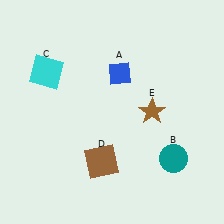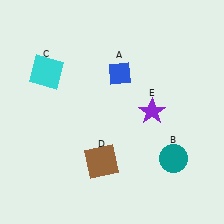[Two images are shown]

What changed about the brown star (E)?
In Image 1, E is brown. In Image 2, it changed to purple.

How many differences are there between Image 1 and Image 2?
There is 1 difference between the two images.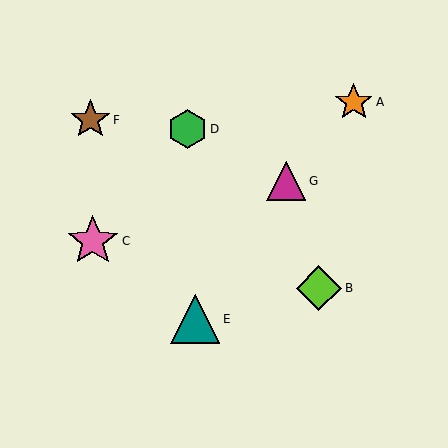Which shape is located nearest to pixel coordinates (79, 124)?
The brown star (labeled F) at (90, 120) is nearest to that location.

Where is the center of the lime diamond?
The center of the lime diamond is at (319, 288).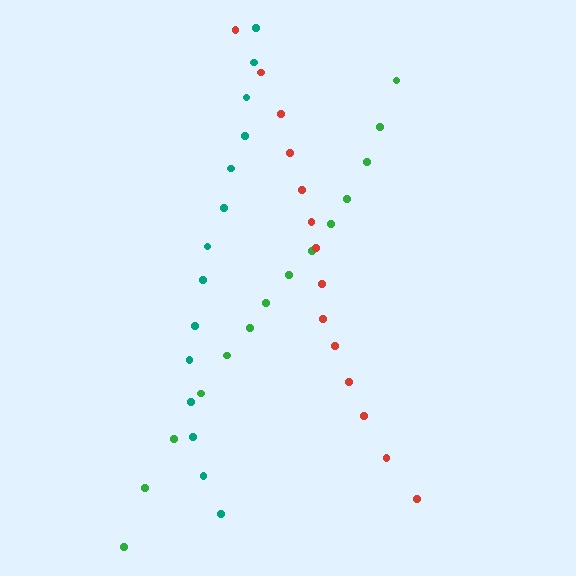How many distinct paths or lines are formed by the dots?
There are 3 distinct paths.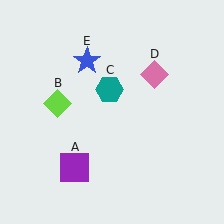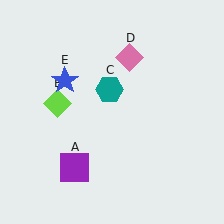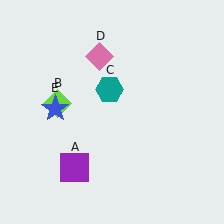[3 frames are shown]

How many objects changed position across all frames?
2 objects changed position: pink diamond (object D), blue star (object E).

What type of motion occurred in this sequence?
The pink diamond (object D), blue star (object E) rotated counterclockwise around the center of the scene.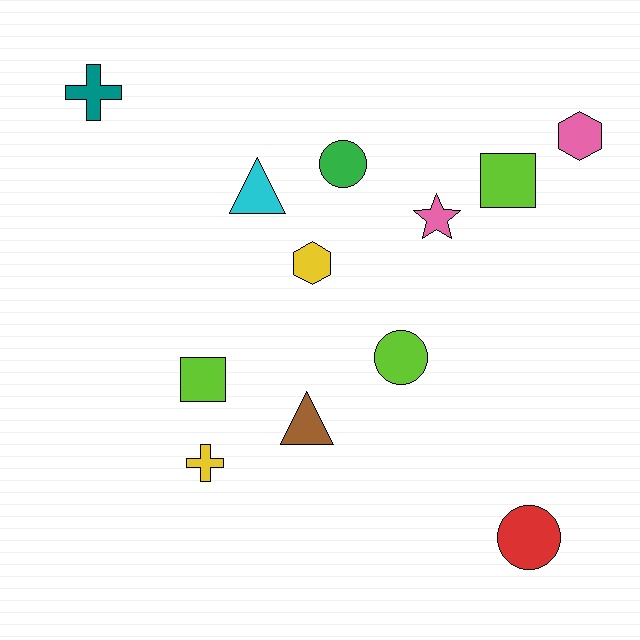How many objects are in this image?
There are 12 objects.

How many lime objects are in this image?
There are 3 lime objects.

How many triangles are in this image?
There are 2 triangles.